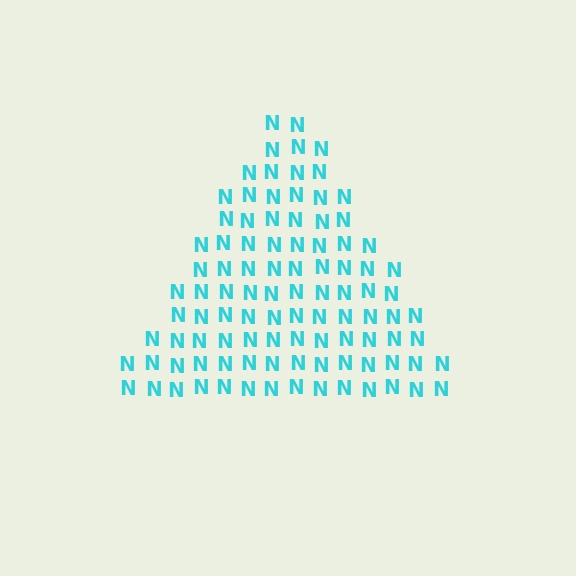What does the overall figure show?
The overall figure shows a triangle.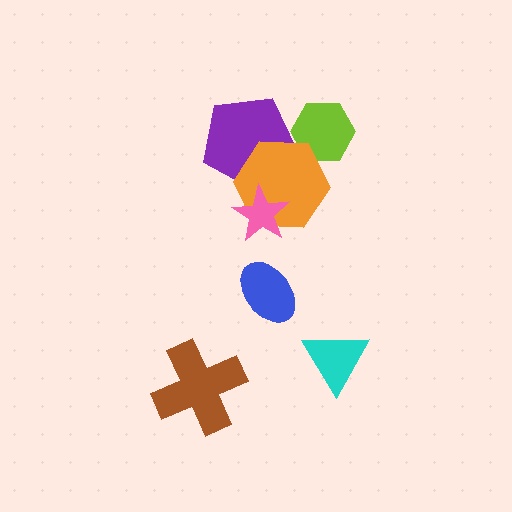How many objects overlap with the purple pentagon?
1 object overlaps with the purple pentagon.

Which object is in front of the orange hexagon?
The pink star is in front of the orange hexagon.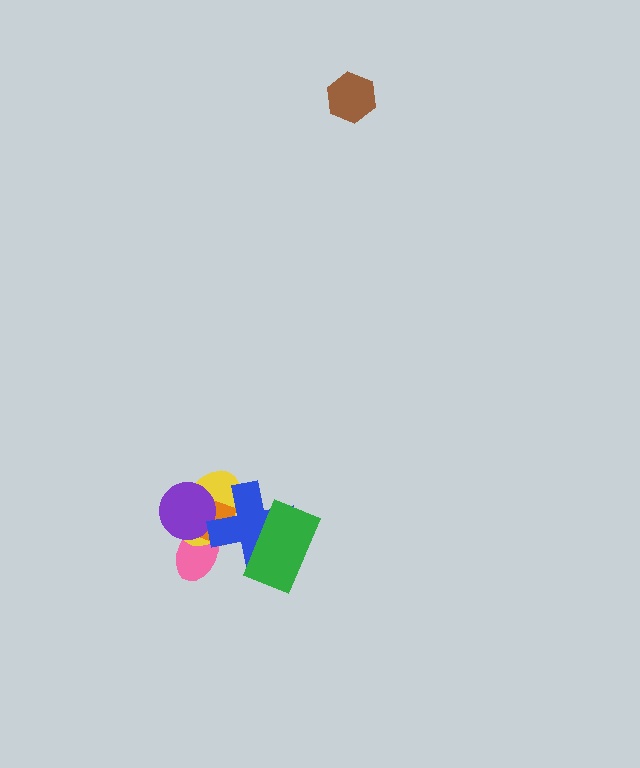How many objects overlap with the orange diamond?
4 objects overlap with the orange diamond.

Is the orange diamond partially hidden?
Yes, it is partially covered by another shape.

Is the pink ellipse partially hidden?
Yes, it is partially covered by another shape.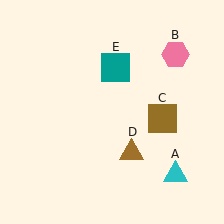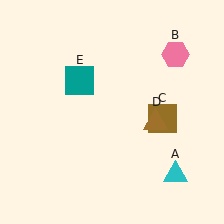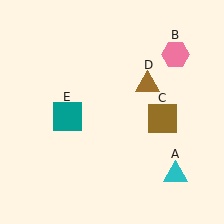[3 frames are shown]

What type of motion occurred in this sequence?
The brown triangle (object D), teal square (object E) rotated counterclockwise around the center of the scene.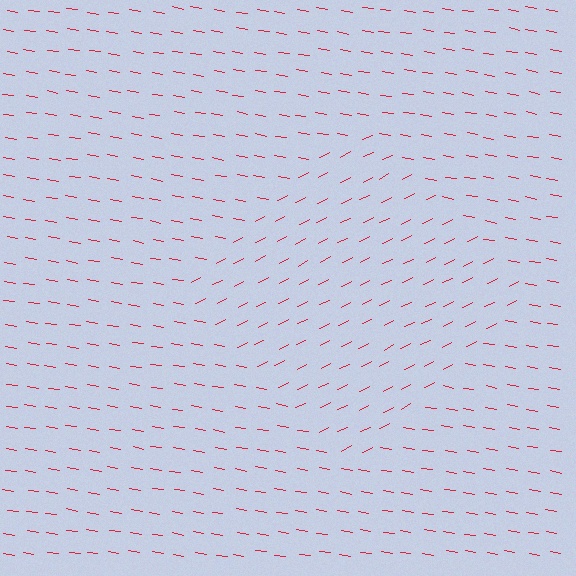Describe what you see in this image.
The image is filled with small red line segments. A diamond region in the image has lines oriented differently from the surrounding lines, creating a visible texture boundary.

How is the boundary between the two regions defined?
The boundary is defined purely by a change in line orientation (approximately 36 degrees difference). All lines are the same color and thickness.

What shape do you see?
I see a diamond.